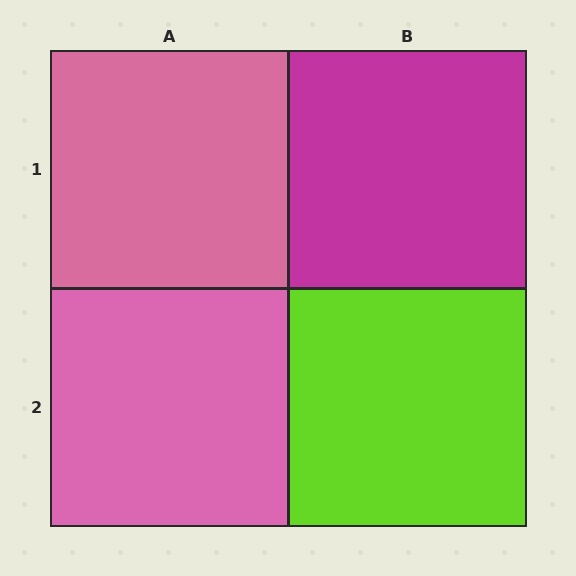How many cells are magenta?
1 cell is magenta.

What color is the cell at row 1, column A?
Pink.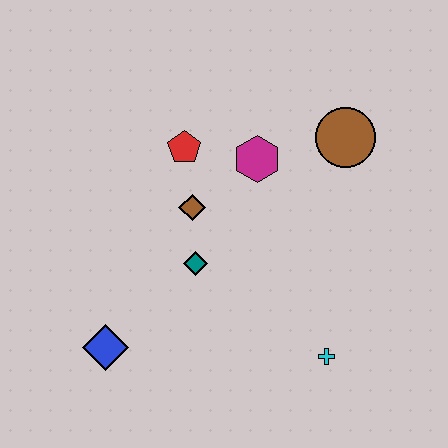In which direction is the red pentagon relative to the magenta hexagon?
The red pentagon is to the left of the magenta hexagon.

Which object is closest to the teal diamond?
The brown diamond is closest to the teal diamond.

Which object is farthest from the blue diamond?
The brown circle is farthest from the blue diamond.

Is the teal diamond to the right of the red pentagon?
Yes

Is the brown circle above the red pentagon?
Yes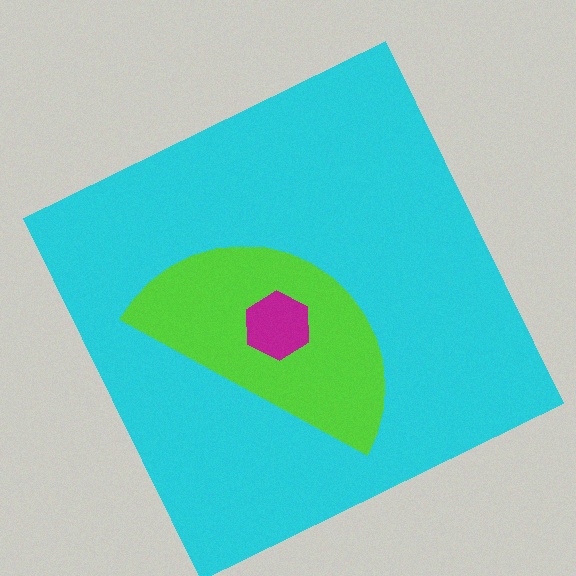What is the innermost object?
The magenta hexagon.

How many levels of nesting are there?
3.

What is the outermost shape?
The cyan square.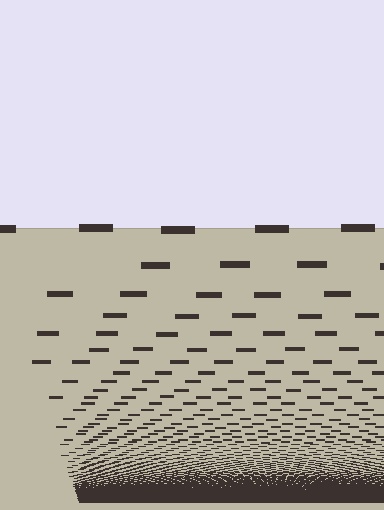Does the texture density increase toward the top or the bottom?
Density increases toward the bottom.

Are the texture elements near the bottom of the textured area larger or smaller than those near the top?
Smaller. The gradient is inverted — elements near the bottom are smaller and denser.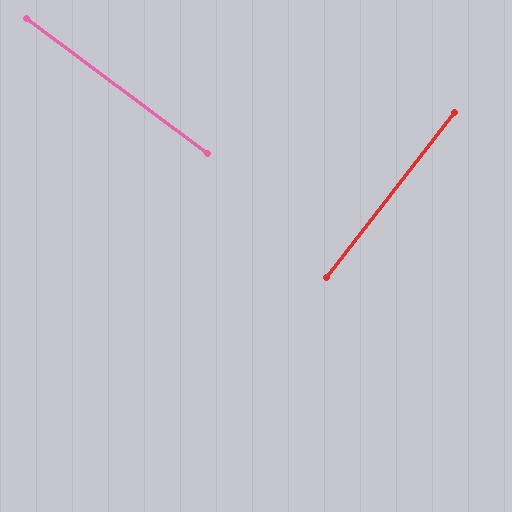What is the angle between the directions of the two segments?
Approximately 89 degrees.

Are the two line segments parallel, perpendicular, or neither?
Perpendicular — they meet at approximately 89°.